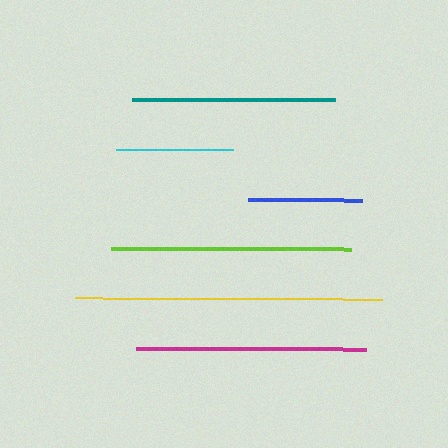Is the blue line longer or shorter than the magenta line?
The magenta line is longer than the blue line.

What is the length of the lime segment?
The lime segment is approximately 240 pixels long.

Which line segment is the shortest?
The blue line is the shortest at approximately 115 pixels.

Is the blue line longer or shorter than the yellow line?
The yellow line is longer than the blue line.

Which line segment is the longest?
The yellow line is the longest at approximately 306 pixels.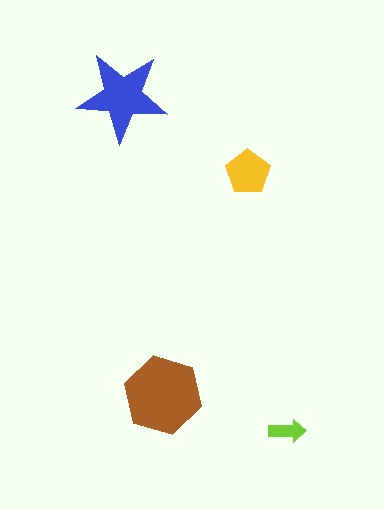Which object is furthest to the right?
The lime arrow is rightmost.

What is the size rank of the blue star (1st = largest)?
2nd.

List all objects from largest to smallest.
The brown hexagon, the blue star, the yellow pentagon, the lime arrow.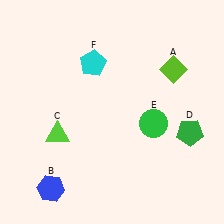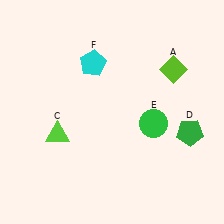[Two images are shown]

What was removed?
The blue hexagon (B) was removed in Image 2.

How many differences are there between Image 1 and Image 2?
There is 1 difference between the two images.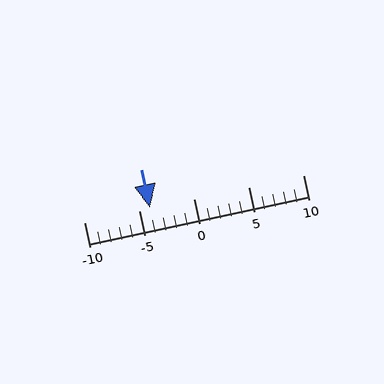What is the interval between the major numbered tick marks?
The major tick marks are spaced 5 units apart.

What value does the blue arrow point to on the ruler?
The blue arrow points to approximately -4.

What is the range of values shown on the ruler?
The ruler shows values from -10 to 10.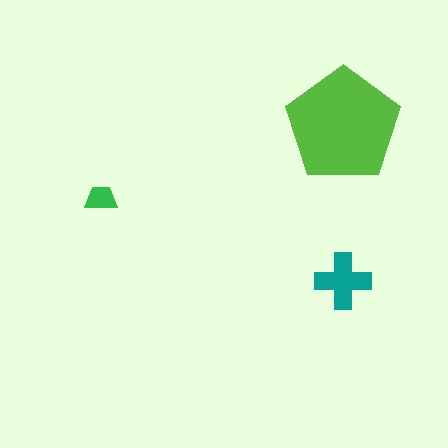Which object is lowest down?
The teal cross is bottommost.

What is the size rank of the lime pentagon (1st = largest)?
1st.